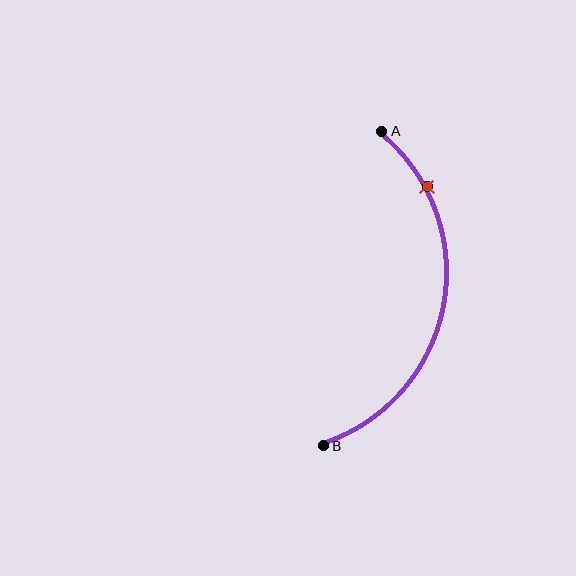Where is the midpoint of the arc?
The arc midpoint is the point on the curve farthest from the straight line joining A and B. It sits to the right of that line.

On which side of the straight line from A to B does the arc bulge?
The arc bulges to the right of the straight line connecting A and B.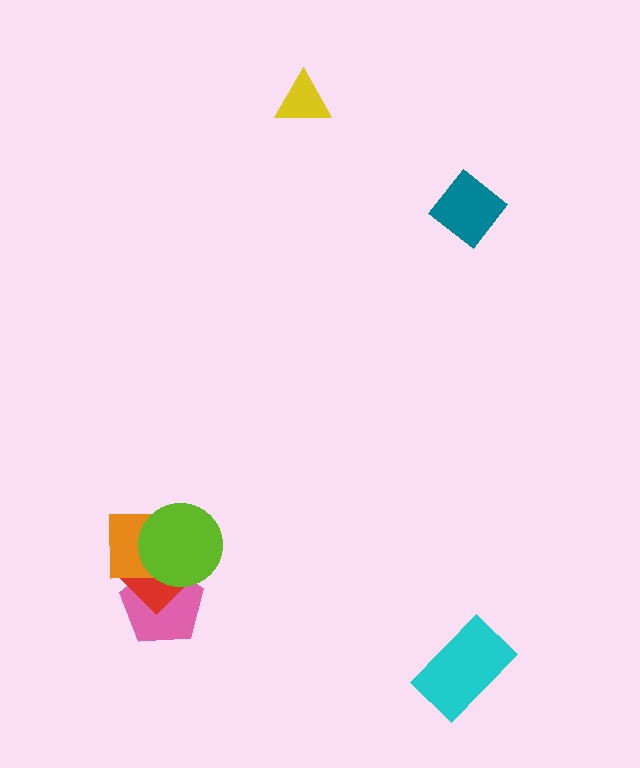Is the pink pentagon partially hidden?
Yes, it is partially covered by another shape.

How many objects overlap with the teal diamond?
0 objects overlap with the teal diamond.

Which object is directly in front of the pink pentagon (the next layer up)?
The red diamond is directly in front of the pink pentagon.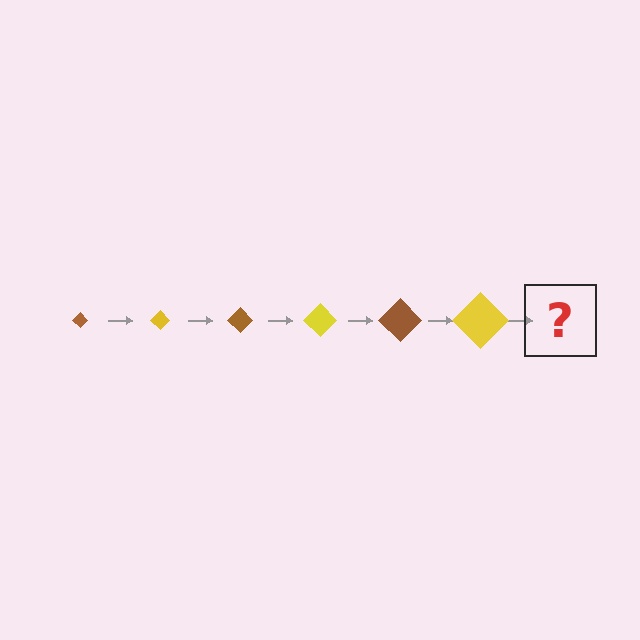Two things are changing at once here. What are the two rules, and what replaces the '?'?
The two rules are that the diamond grows larger each step and the color cycles through brown and yellow. The '?' should be a brown diamond, larger than the previous one.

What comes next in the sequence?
The next element should be a brown diamond, larger than the previous one.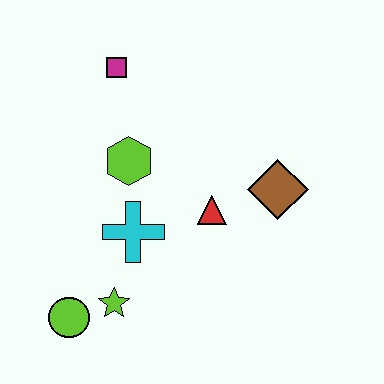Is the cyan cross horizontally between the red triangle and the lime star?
Yes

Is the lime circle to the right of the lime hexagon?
No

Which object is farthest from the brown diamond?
The lime circle is farthest from the brown diamond.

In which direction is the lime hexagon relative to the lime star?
The lime hexagon is above the lime star.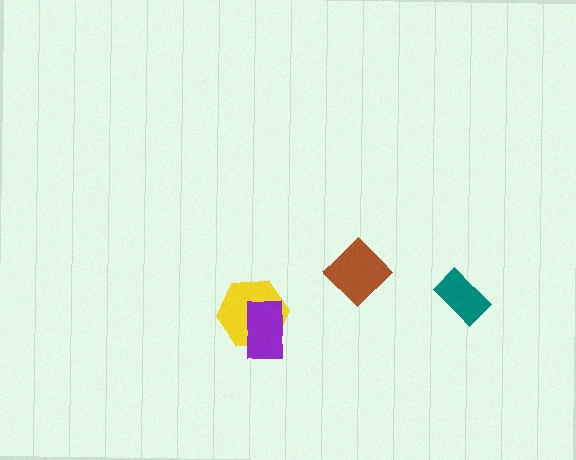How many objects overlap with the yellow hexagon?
1 object overlaps with the yellow hexagon.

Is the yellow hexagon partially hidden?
Yes, it is partially covered by another shape.